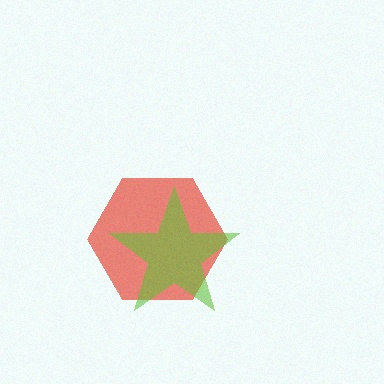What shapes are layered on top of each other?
The layered shapes are: a red hexagon, a lime star.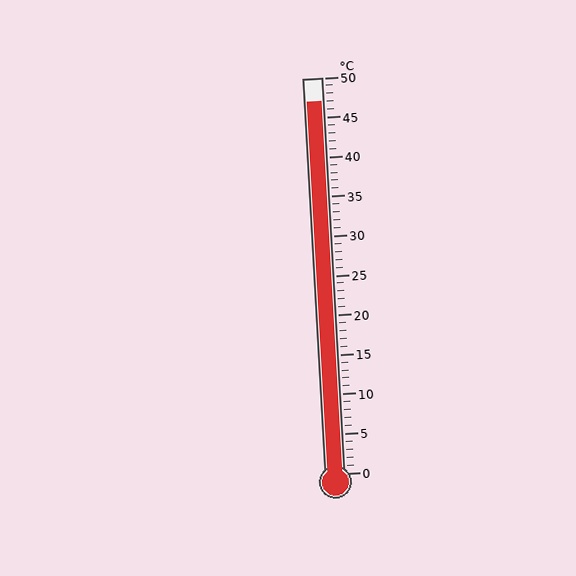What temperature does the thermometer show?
The thermometer shows approximately 47°C.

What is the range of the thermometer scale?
The thermometer scale ranges from 0°C to 50°C.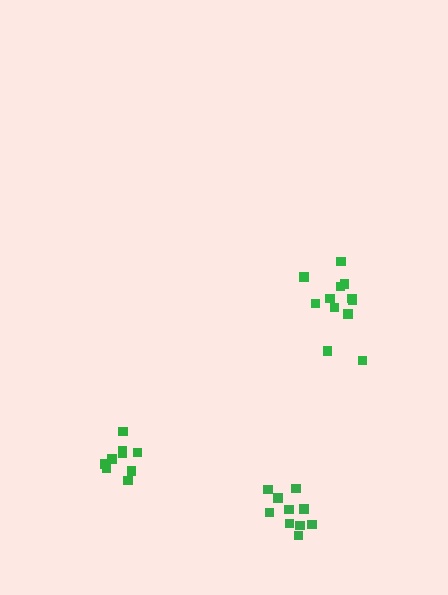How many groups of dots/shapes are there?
There are 3 groups.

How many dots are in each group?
Group 1: 10 dots, Group 2: 9 dots, Group 3: 12 dots (31 total).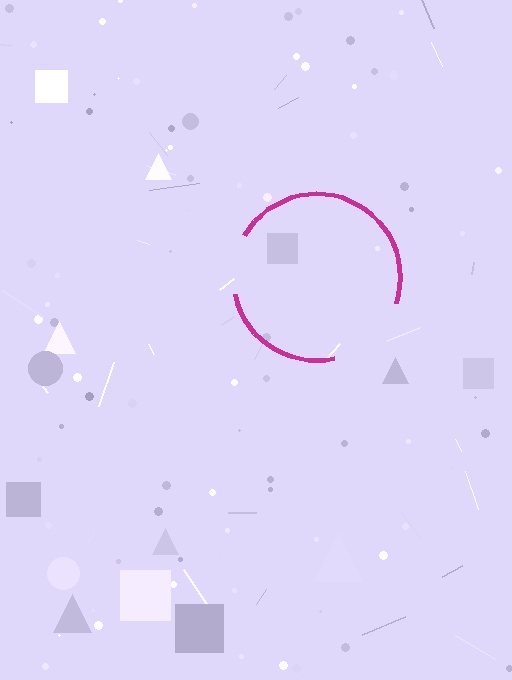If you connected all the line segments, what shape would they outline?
They would outline a circle.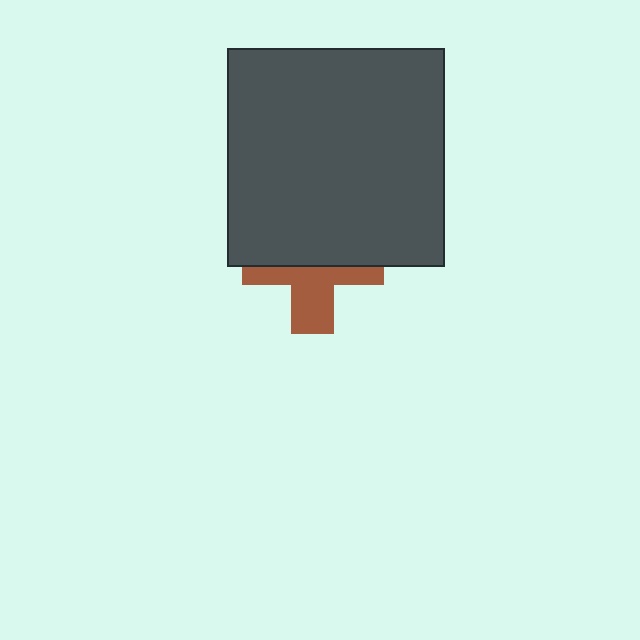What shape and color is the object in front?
The object in front is a dark gray square.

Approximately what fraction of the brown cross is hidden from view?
Roughly 56% of the brown cross is hidden behind the dark gray square.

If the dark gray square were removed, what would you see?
You would see the complete brown cross.